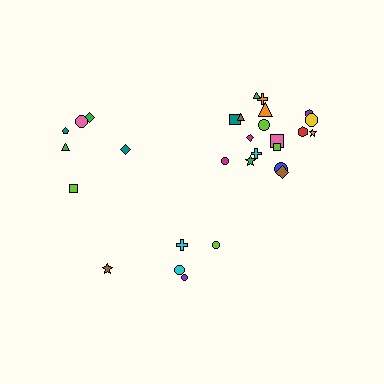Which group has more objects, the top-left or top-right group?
The top-right group.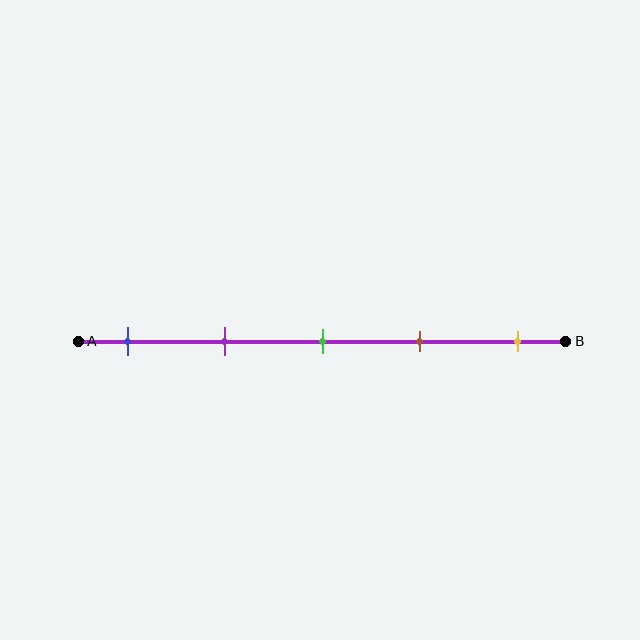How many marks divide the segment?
There are 5 marks dividing the segment.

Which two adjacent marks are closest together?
The green and brown marks are the closest adjacent pair.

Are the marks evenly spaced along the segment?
Yes, the marks are approximately evenly spaced.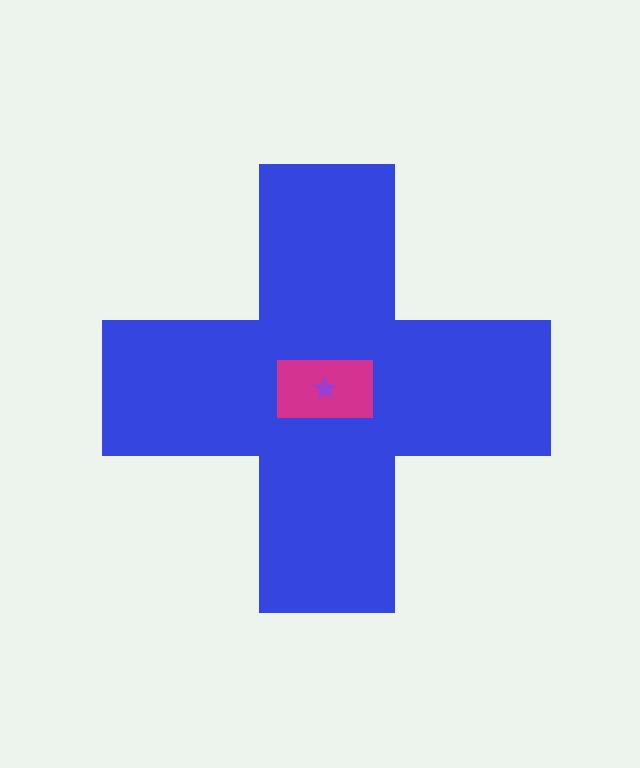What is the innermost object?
The purple star.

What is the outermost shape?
The blue cross.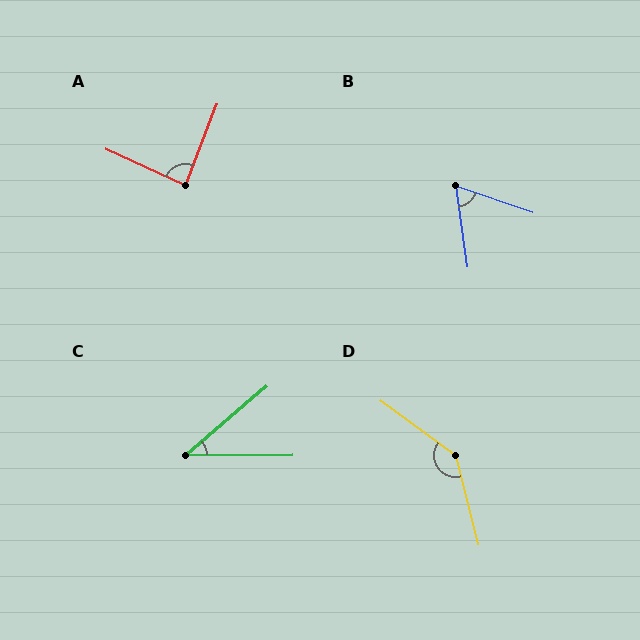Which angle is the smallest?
C, at approximately 40 degrees.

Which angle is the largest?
D, at approximately 140 degrees.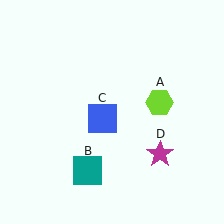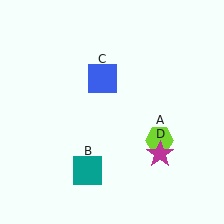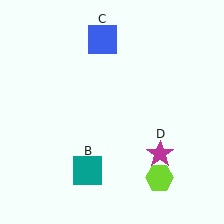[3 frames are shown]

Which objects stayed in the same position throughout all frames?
Teal square (object B) and magenta star (object D) remained stationary.